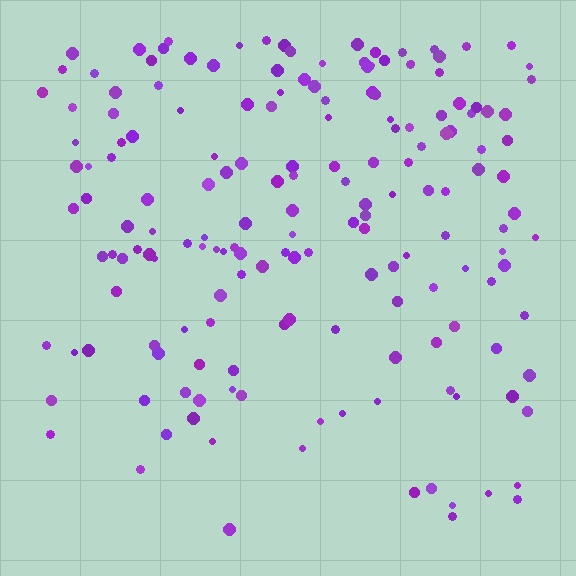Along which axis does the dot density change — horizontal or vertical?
Vertical.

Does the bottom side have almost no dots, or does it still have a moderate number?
Still a moderate number, just noticeably fewer than the top.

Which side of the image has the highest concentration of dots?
The top.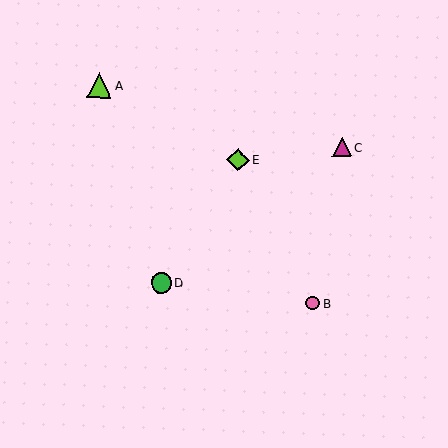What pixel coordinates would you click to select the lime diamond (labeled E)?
Click at (238, 160) to select the lime diamond E.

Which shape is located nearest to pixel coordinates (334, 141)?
The magenta triangle (labeled C) at (342, 147) is nearest to that location.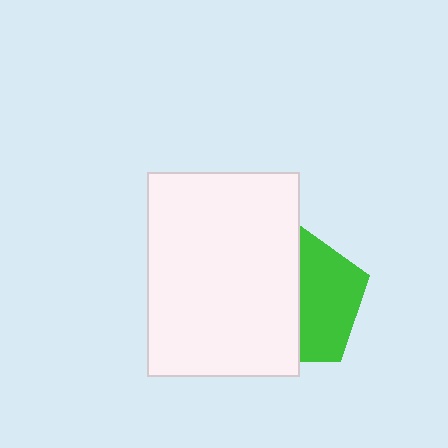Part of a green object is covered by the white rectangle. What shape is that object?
It is a pentagon.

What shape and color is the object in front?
The object in front is a white rectangle.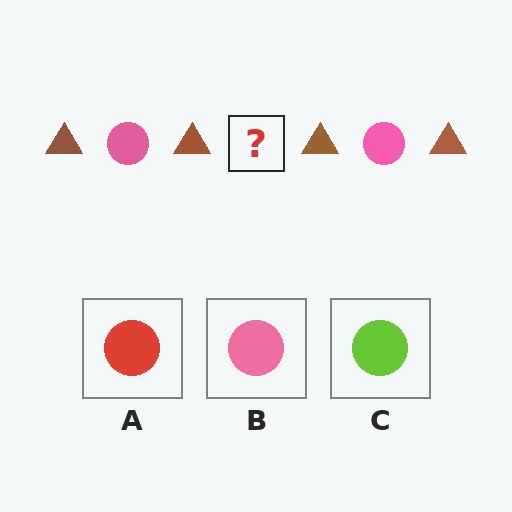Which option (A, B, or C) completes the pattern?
B.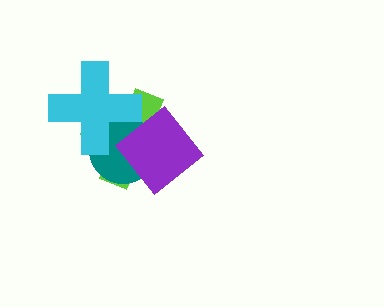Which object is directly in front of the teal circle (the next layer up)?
The cyan cross is directly in front of the teal circle.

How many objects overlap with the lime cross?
3 objects overlap with the lime cross.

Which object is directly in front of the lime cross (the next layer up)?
The teal circle is directly in front of the lime cross.